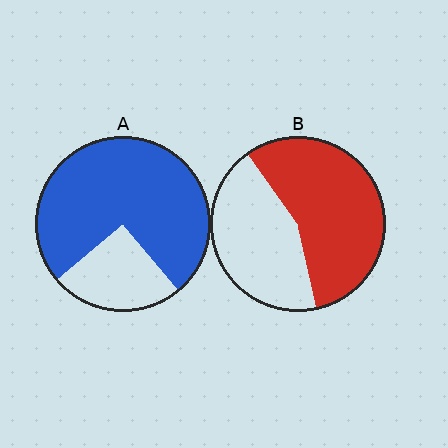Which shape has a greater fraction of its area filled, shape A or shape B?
Shape A.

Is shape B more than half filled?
Yes.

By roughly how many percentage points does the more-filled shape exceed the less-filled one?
By roughly 20 percentage points (A over B).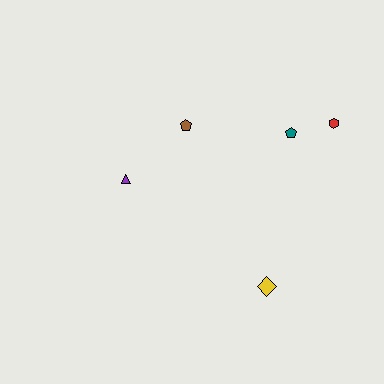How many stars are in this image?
There are no stars.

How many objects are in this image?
There are 5 objects.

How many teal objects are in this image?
There is 1 teal object.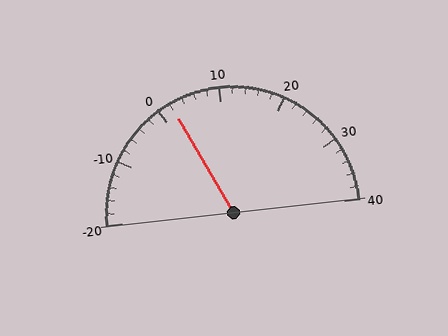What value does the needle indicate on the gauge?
The needle indicates approximately 2.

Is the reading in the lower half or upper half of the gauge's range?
The reading is in the lower half of the range (-20 to 40).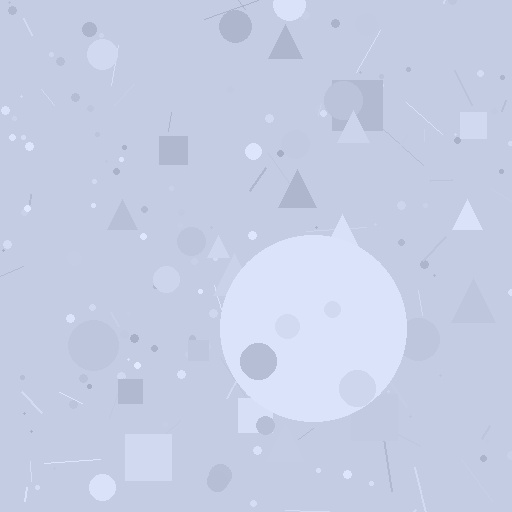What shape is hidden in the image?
A circle is hidden in the image.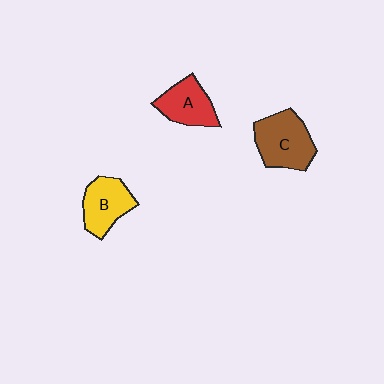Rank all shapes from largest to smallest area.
From largest to smallest: C (brown), B (yellow), A (red).